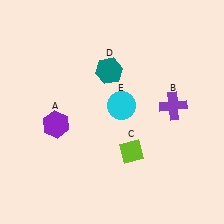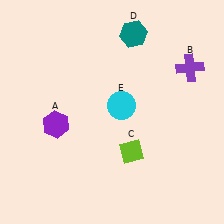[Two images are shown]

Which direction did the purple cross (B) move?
The purple cross (B) moved up.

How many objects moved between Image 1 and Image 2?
2 objects moved between the two images.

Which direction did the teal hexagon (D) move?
The teal hexagon (D) moved up.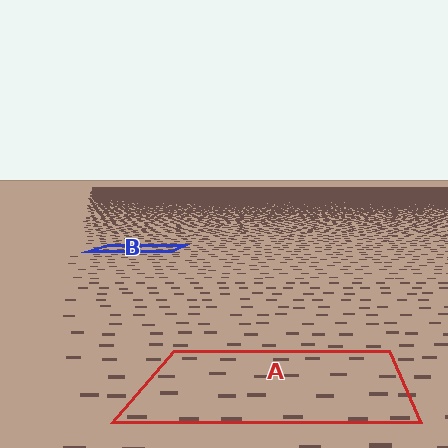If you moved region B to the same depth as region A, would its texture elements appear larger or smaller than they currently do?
They would appear larger. At a closer depth, the same texture elements are projected at a bigger on-screen size.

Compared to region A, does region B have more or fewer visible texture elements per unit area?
Region B has more texture elements per unit area — they are packed more densely because it is farther away.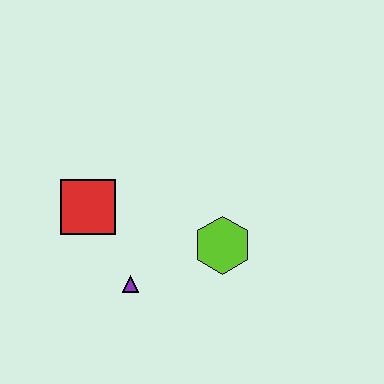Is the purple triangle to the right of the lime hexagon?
No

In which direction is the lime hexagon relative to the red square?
The lime hexagon is to the right of the red square.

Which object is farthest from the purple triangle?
The lime hexagon is farthest from the purple triangle.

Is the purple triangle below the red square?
Yes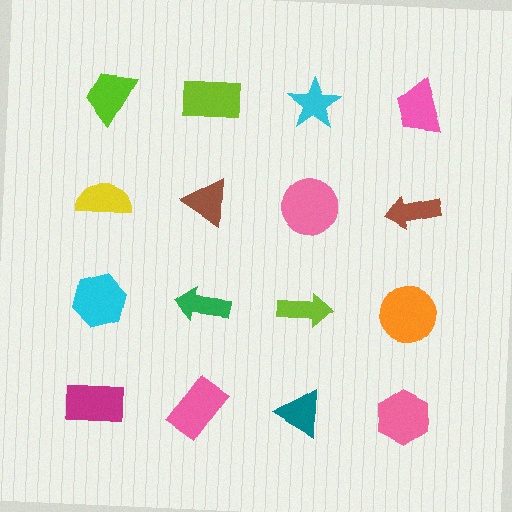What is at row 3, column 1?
A cyan hexagon.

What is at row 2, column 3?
A pink circle.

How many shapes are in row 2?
4 shapes.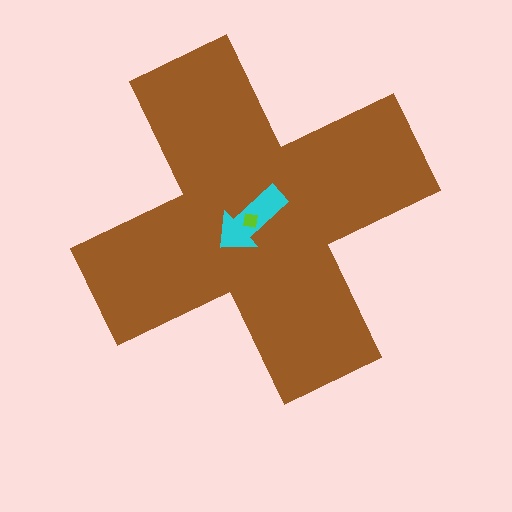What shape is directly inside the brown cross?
The cyan arrow.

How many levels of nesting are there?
3.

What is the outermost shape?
The brown cross.